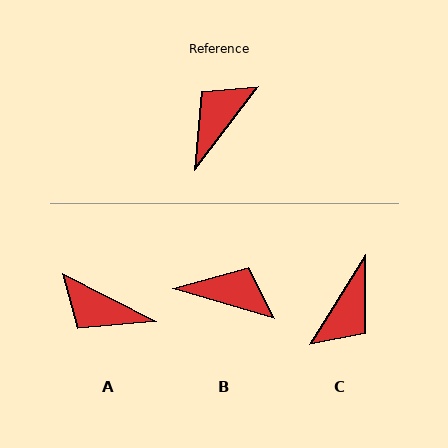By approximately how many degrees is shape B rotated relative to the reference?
Approximately 69 degrees clockwise.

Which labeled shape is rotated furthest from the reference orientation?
C, about 174 degrees away.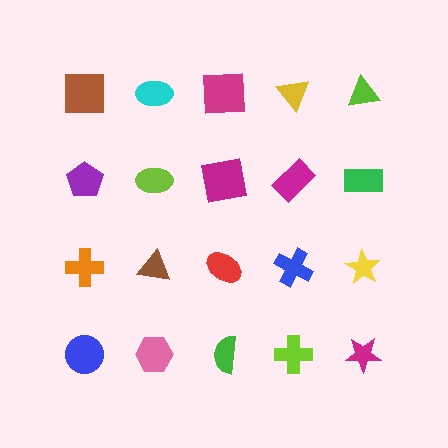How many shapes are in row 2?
5 shapes.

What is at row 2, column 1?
A purple pentagon.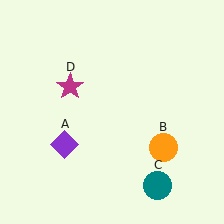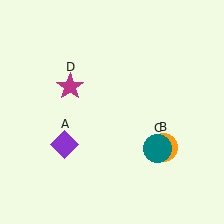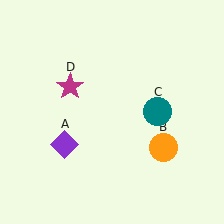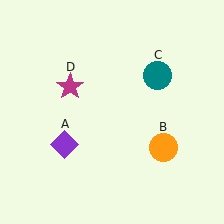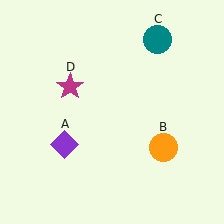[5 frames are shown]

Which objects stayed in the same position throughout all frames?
Purple diamond (object A) and orange circle (object B) and magenta star (object D) remained stationary.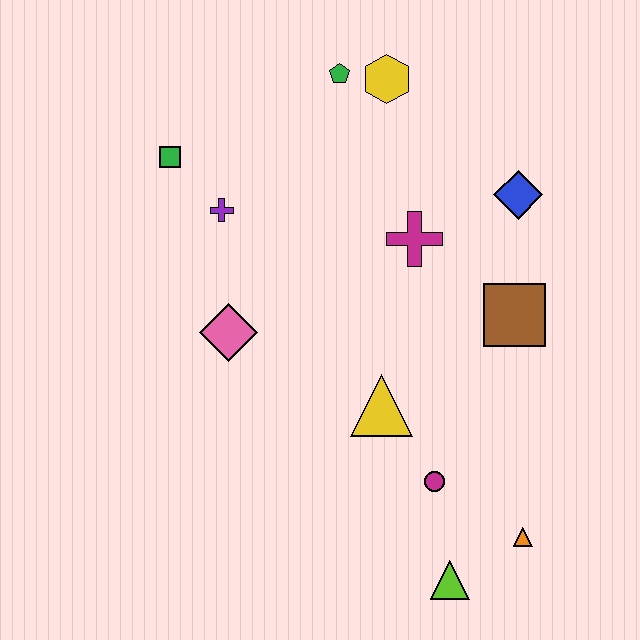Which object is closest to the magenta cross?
The blue diamond is closest to the magenta cross.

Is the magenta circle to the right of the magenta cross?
Yes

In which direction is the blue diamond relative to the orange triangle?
The blue diamond is above the orange triangle.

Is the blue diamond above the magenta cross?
Yes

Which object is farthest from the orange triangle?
The green square is farthest from the orange triangle.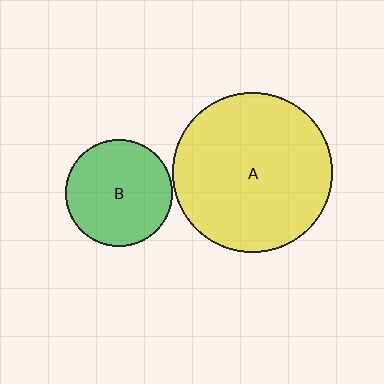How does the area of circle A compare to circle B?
Approximately 2.2 times.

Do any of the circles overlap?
No, none of the circles overlap.